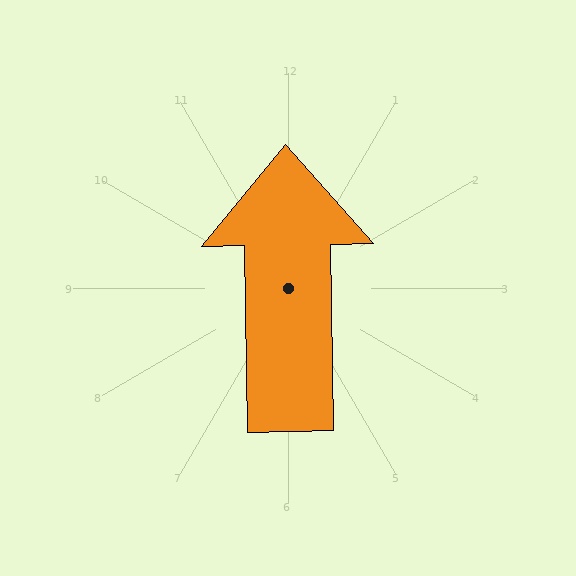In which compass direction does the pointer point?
North.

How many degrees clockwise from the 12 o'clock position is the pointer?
Approximately 359 degrees.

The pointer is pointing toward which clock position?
Roughly 12 o'clock.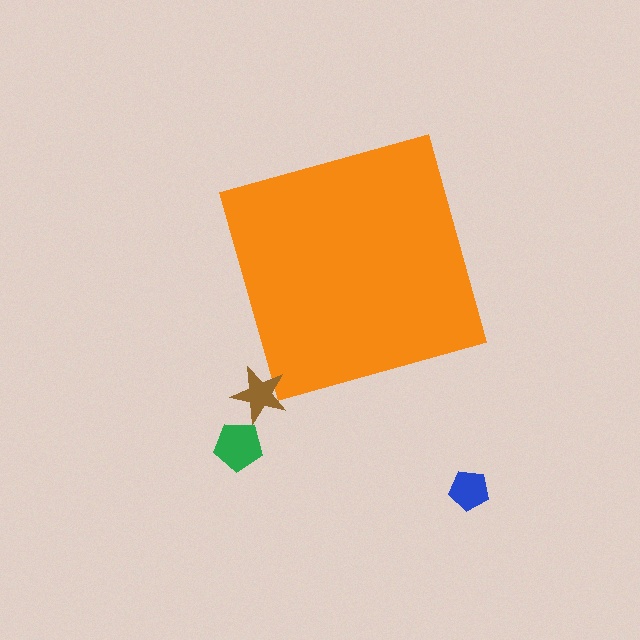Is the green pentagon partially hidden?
No, the green pentagon is fully visible.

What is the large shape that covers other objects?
An orange square.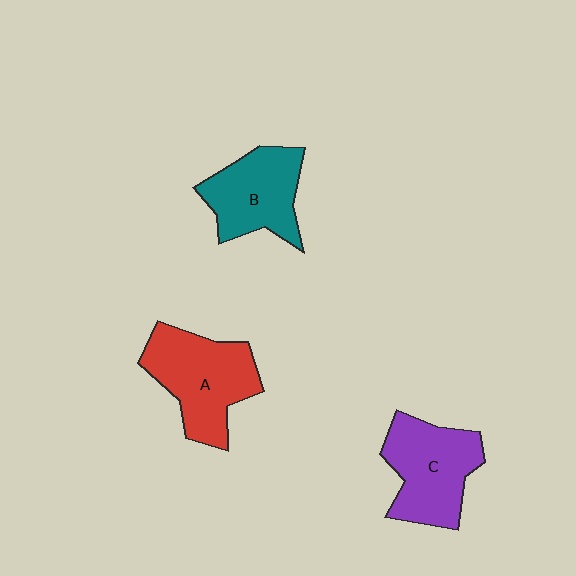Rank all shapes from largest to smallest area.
From largest to smallest: A (red), C (purple), B (teal).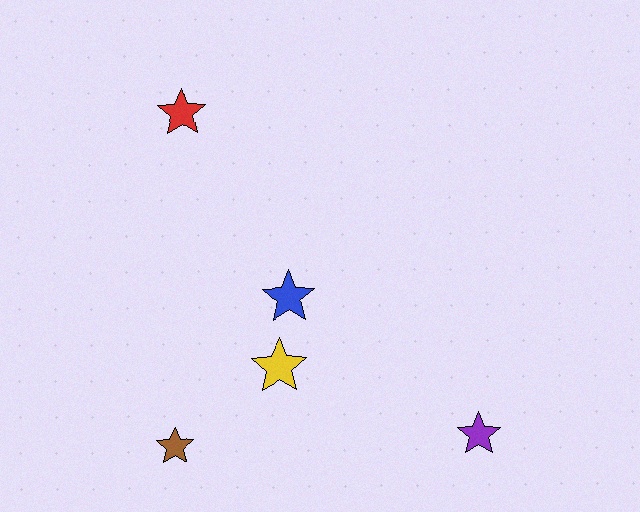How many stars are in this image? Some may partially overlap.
There are 5 stars.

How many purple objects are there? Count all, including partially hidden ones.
There is 1 purple object.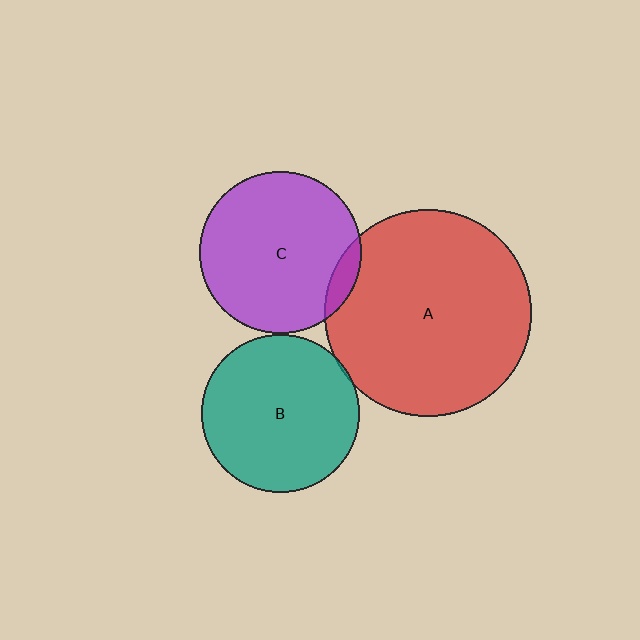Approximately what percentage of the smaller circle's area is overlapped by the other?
Approximately 10%.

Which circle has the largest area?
Circle A (red).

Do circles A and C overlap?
Yes.